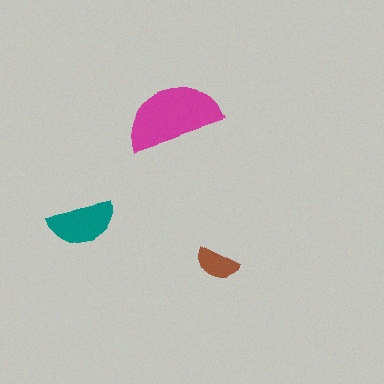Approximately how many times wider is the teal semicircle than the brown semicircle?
About 1.5 times wider.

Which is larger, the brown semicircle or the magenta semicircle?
The magenta one.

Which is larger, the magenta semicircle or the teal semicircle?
The magenta one.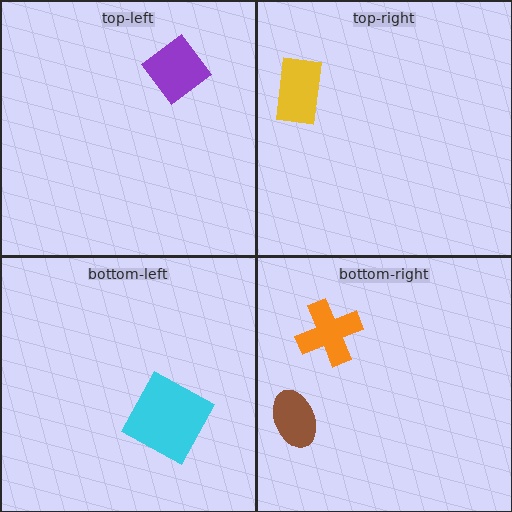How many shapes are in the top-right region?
1.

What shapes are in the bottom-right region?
The orange cross, the brown ellipse.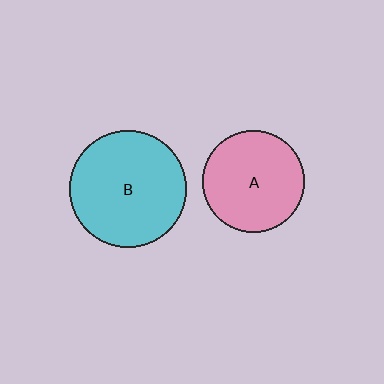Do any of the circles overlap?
No, none of the circles overlap.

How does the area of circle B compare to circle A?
Approximately 1.3 times.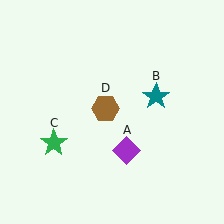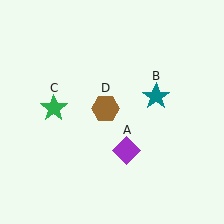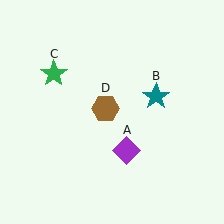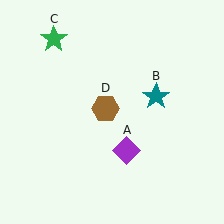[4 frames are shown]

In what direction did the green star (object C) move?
The green star (object C) moved up.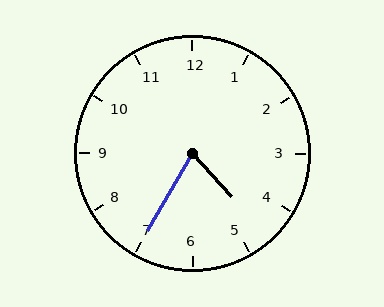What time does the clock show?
4:35.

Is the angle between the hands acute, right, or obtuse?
It is acute.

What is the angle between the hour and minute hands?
Approximately 72 degrees.